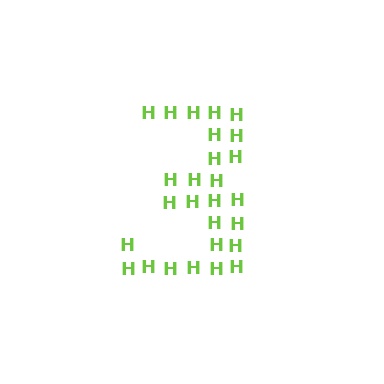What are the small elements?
The small elements are letter H's.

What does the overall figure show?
The overall figure shows the digit 3.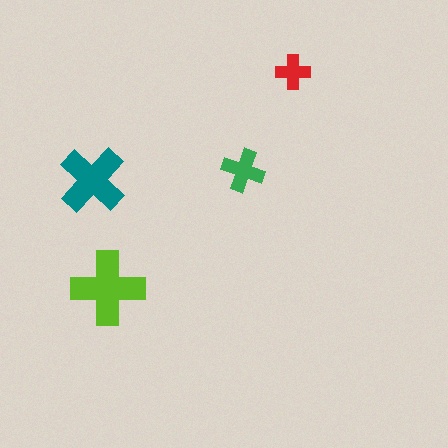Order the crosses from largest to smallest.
the lime one, the teal one, the green one, the red one.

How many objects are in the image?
There are 4 objects in the image.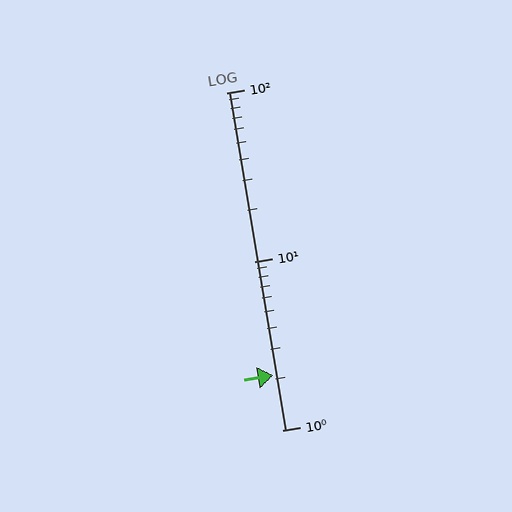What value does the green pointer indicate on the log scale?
The pointer indicates approximately 2.1.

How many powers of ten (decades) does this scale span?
The scale spans 2 decades, from 1 to 100.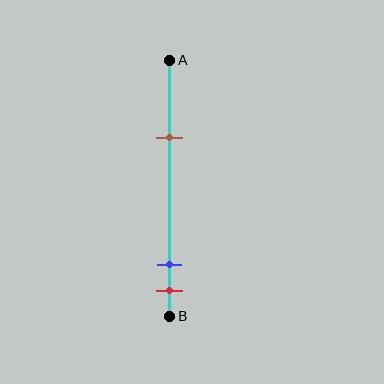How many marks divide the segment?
There are 3 marks dividing the segment.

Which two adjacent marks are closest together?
The blue and red marks are the closest adjacent pair.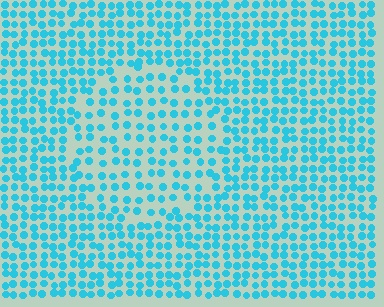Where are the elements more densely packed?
The elements are more densely packed outside the circle boundary.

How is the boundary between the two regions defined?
The boundary is defined by a change in element density (approximately 1.6x ratio). All elements are the same color, size, and shape.